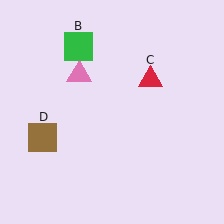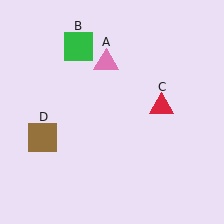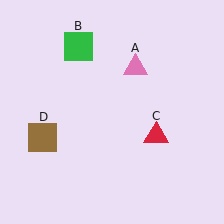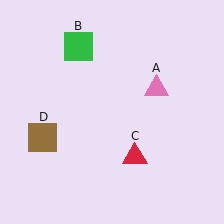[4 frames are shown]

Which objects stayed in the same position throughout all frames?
Green square (object B) and brown square (object D) remained stationary.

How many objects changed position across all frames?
2 objects changed position: pink triangle (object A), red triangle (object C).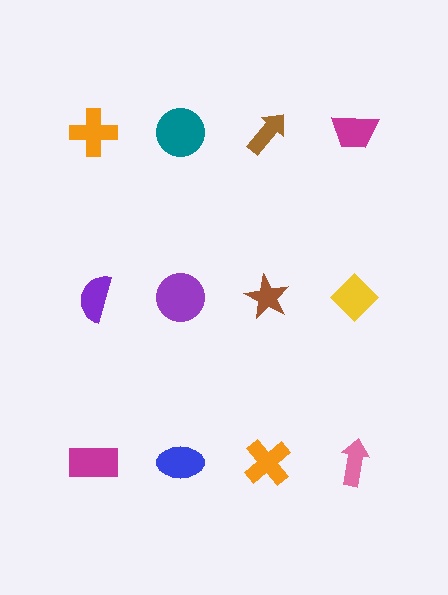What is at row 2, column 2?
A purple circle.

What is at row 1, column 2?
A teal circle.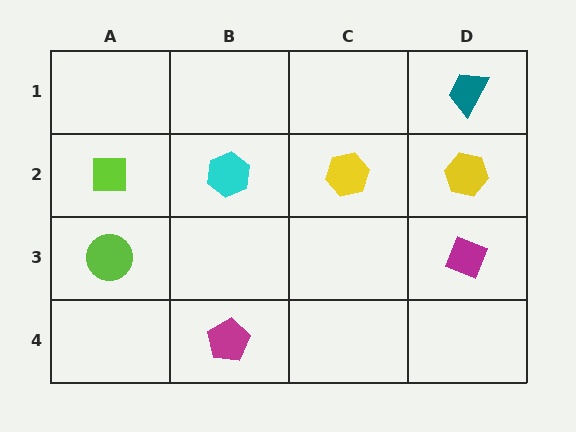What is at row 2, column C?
A yellow hexagon.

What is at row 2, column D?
A yellow hexagon.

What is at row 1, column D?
A teal trapezoid.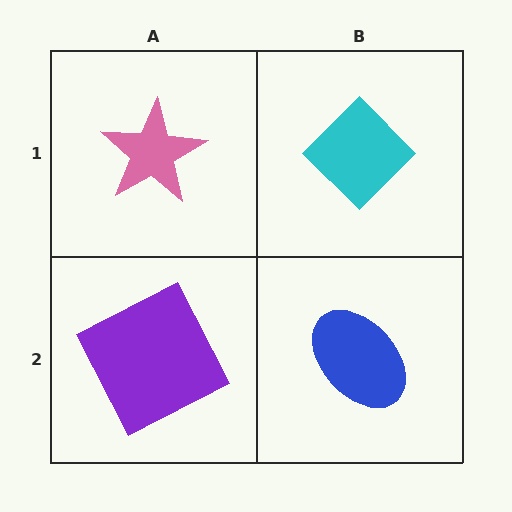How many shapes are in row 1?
2 shapes.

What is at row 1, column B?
A cyan diamond.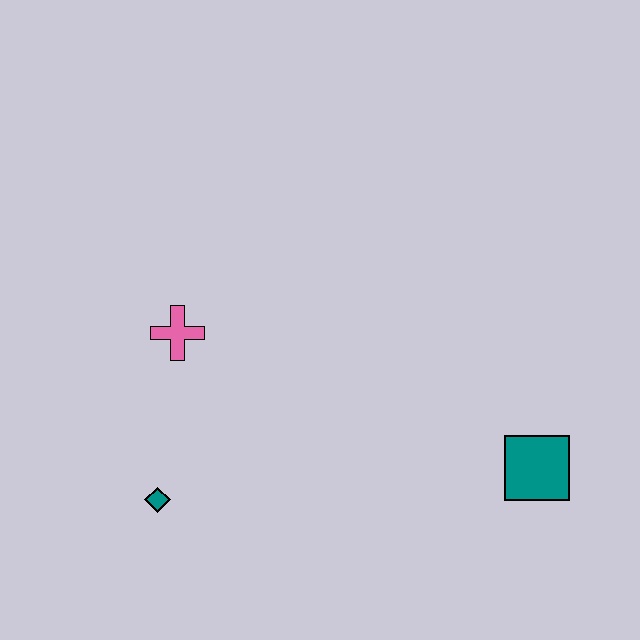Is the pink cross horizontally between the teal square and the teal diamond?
Yes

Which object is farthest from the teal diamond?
The teal square is farthest from the teal diamond.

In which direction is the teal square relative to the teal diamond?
The teal square is to the right of the teal diamond.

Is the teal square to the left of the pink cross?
No